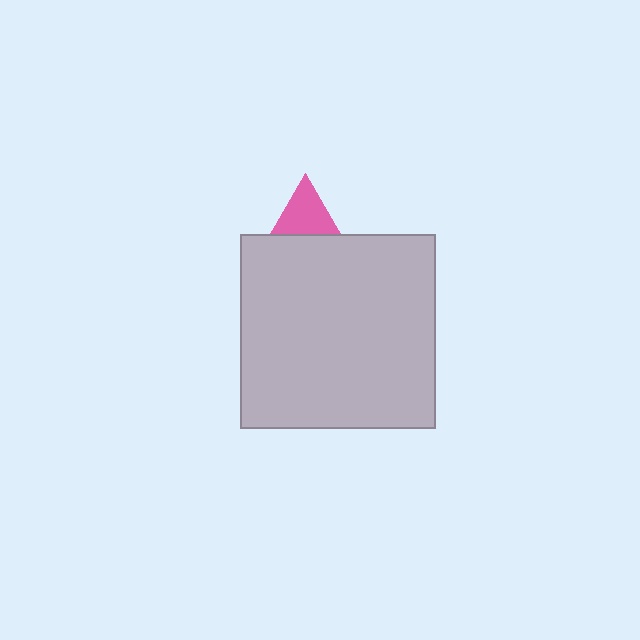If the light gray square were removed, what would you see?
You would see the complete pink triangle.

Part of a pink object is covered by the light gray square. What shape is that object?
It is a triangle.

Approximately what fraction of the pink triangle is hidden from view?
Roughly 55% of the pink triangle is hidden behind the light gray square.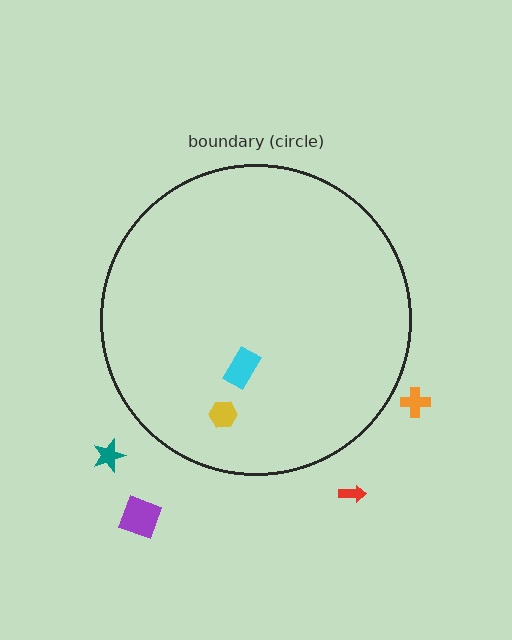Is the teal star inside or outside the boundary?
Outside.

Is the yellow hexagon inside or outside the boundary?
Inside.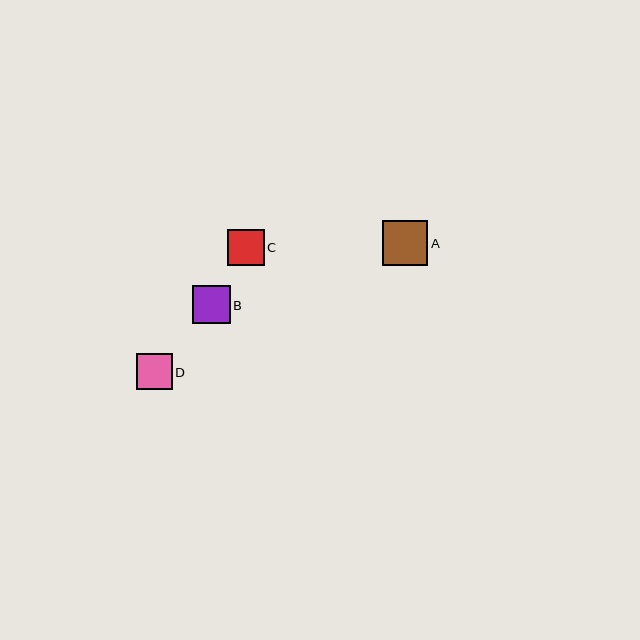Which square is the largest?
Square A is the largest with a size of approximately 45 pixels.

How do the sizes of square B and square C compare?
Square B and square C are approximately the same size.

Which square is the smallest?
Square D is the smallest with a size of approximately 36 pixels.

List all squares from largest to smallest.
From largest to smallest: A, B, C, D.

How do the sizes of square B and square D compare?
Square B and square D are approximately the same size.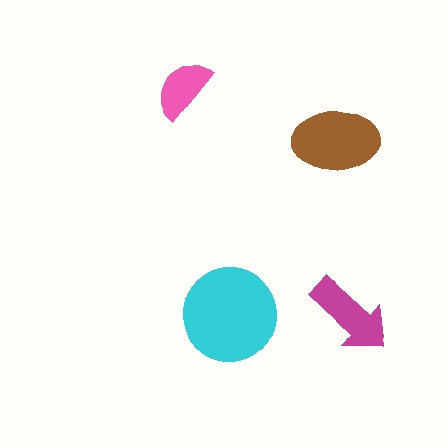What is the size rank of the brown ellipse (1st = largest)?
2nd.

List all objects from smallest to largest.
The pink semicircle, the magenta arrow, the brown ellipse, the cyan circle.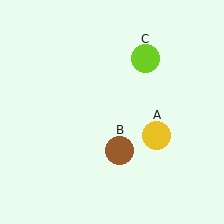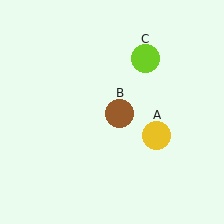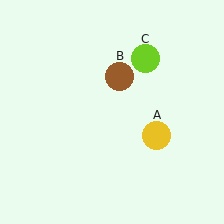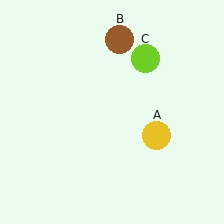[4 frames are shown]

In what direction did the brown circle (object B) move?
The brown circle (object B) moved up.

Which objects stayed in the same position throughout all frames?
Yellow circle (object A) and lime circle (object C) remained stationary.